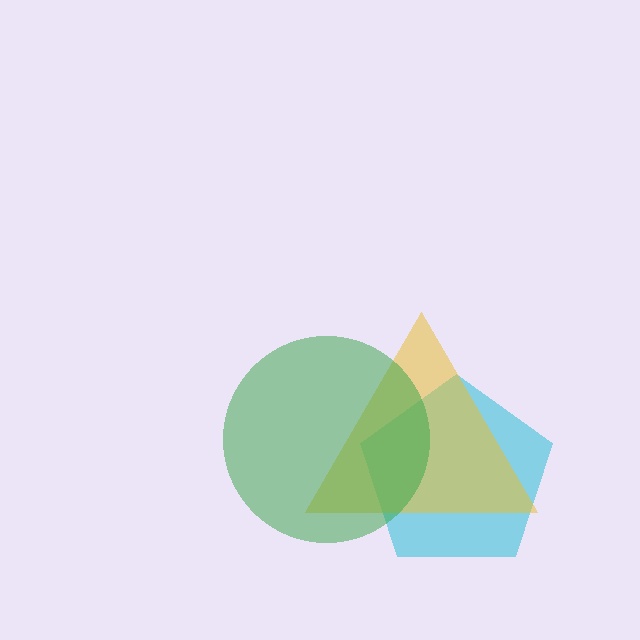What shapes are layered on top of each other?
The layered shapes are: a cyan pentagon, a yellow triangle, a green circle.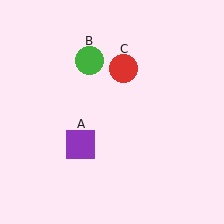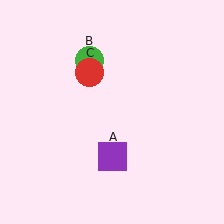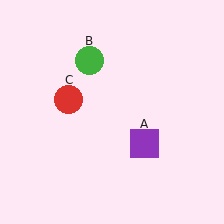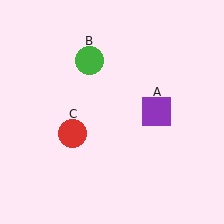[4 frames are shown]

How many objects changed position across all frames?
2 objects changed position: purple square (object A), red circle (object C).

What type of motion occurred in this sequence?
The purple square (object A), red circle (object C) rotated counterclockwise around the center of the scene.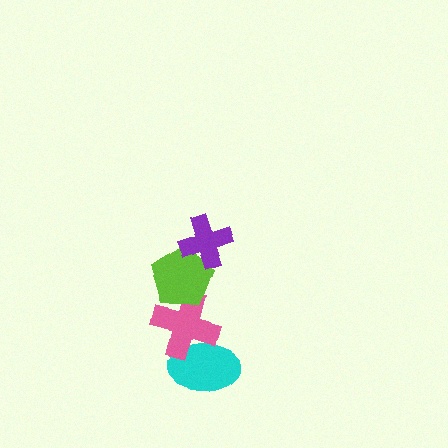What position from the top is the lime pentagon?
The lime pentagon is 2nd from the top.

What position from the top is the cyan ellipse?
The cyan ellipse is 4th from the top.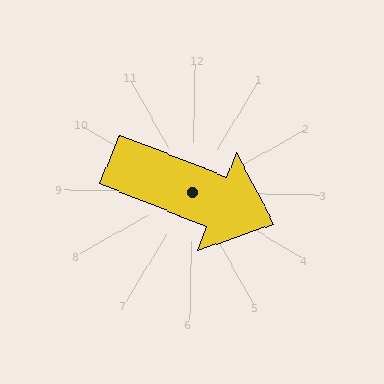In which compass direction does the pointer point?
East.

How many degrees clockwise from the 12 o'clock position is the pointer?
Approximately 110 degrees.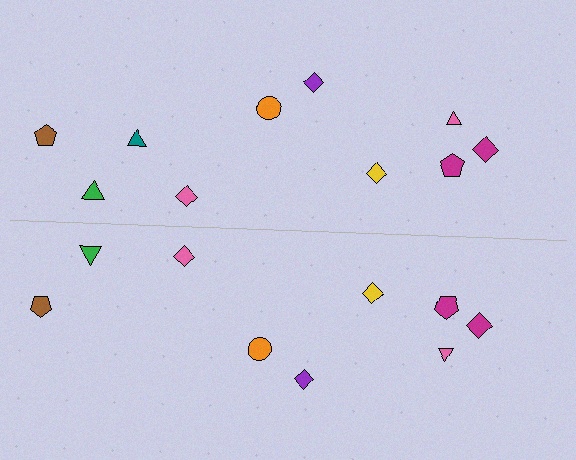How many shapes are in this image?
There are 19 shapes in this image.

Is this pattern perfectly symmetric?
No, the pattern is not perfectly symmetric. A teal triangle is missing from the bottom side.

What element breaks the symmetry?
A teal triangle is missing from the bottom side.